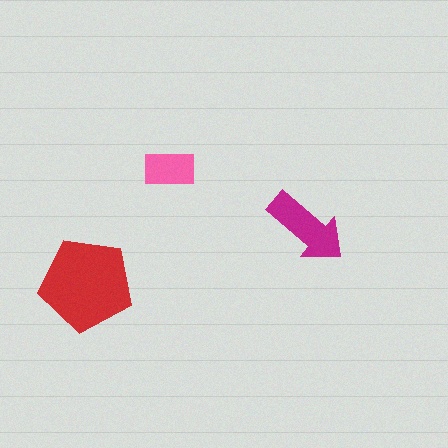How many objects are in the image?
There are 3 objects in the image.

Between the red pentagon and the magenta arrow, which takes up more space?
The red pentagon.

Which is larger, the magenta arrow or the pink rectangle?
The magenta arrow.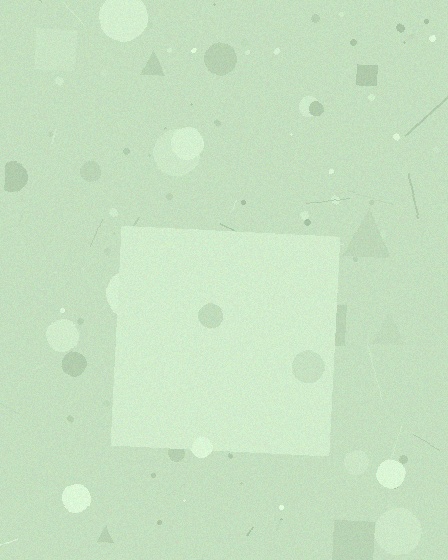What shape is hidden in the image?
A square is hidden in the image.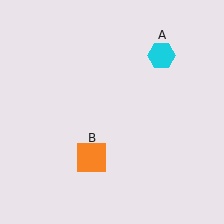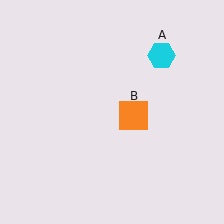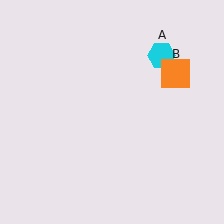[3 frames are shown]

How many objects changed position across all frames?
1 object changed position: orange square (object B).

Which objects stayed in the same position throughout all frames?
Cyan hexagon (object A) remained stationary.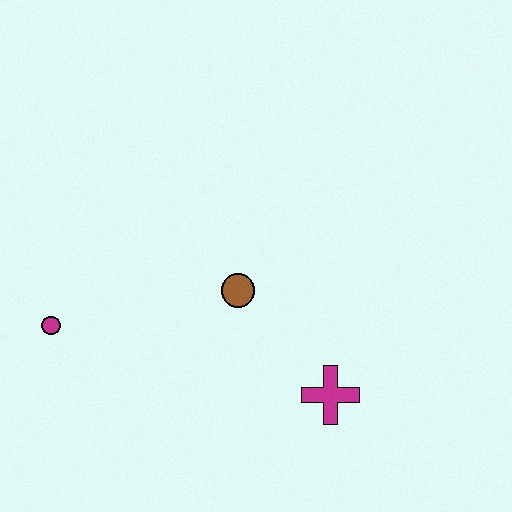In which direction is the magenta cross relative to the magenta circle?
The magenta cross is to the right of the magenta circle.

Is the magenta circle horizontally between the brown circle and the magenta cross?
No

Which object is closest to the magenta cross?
The brown circle is closest to the magenta cross.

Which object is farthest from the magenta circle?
The magenta cross is farthest from the magenta circle.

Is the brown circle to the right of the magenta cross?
No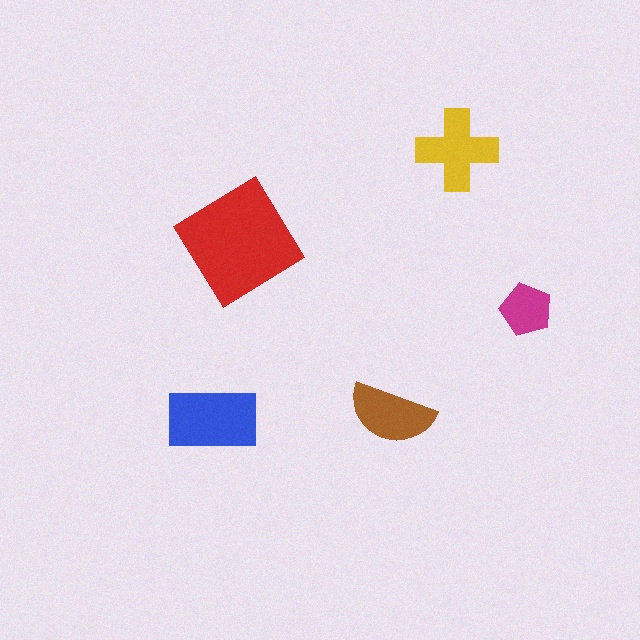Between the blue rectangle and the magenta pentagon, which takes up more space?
The blue rectangle.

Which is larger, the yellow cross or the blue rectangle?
The blue rectangle.